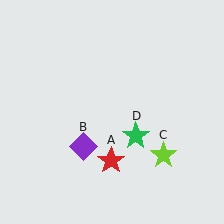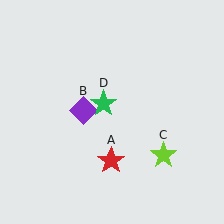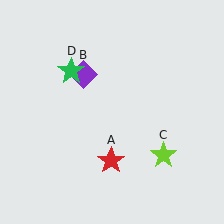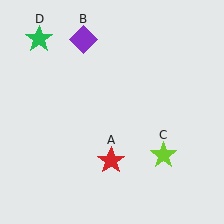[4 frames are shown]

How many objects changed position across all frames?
2 objects changed position: purple diamond (object B), green star (object D).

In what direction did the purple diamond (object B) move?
The purple diamond (object B) moved up.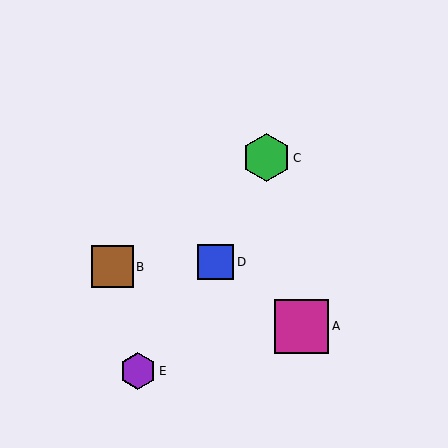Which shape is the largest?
The magenta square (labeled A) is the largest.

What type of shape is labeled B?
Shape B is a brown square.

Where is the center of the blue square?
The center of the blue square is at (216, 262).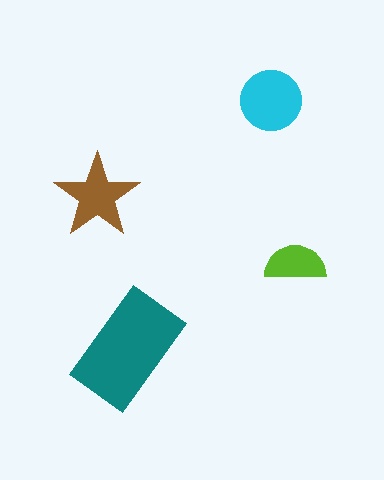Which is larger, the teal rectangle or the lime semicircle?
The teal rectangle.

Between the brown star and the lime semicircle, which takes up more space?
The brown star.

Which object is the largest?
The teal rectangle.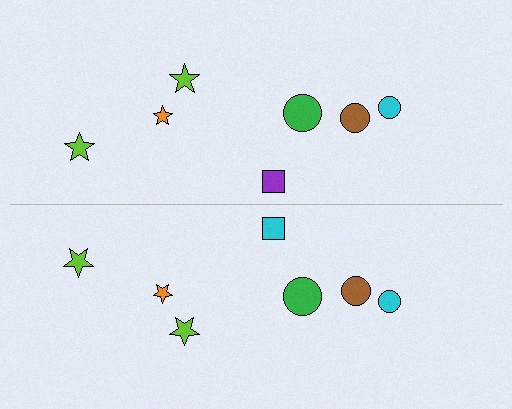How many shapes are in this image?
There are 14 shapes in this image.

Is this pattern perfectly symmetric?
No, the pattern is not perfectly symmetric. The cyan square on the bottom side breaks the symmetry — its mirror counterpart is purple.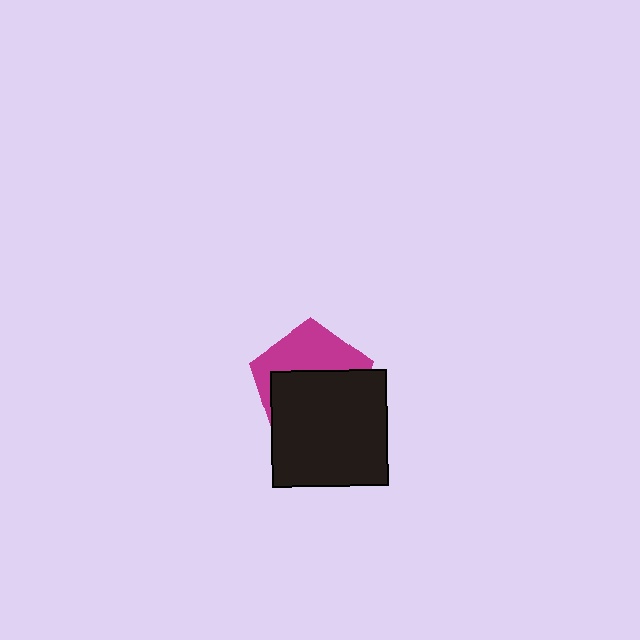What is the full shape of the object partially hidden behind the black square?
The partially hidden object is a magenta pentagon.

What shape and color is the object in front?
The object in front is a black square.